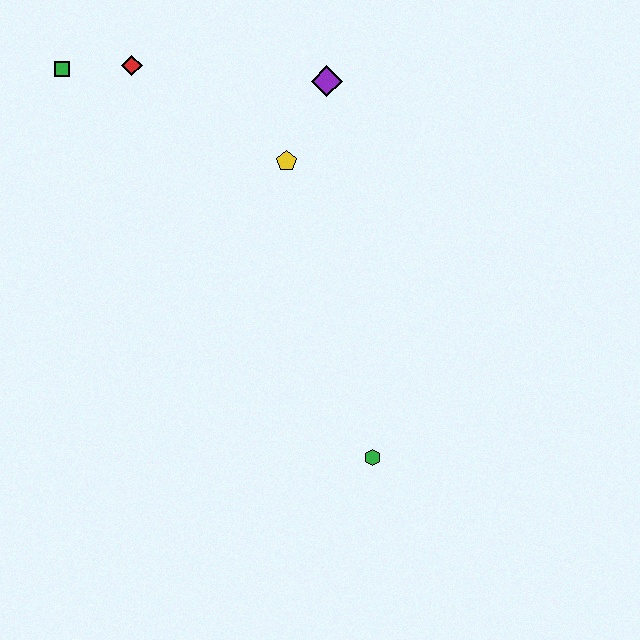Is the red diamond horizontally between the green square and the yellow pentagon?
Yes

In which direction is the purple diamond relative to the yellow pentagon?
The purple diamond is above the yellow pentagon.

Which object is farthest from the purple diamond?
The green hexagon is farthest from the purple diamond.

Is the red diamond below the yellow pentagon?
No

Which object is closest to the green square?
The red diamond is closest to the green square.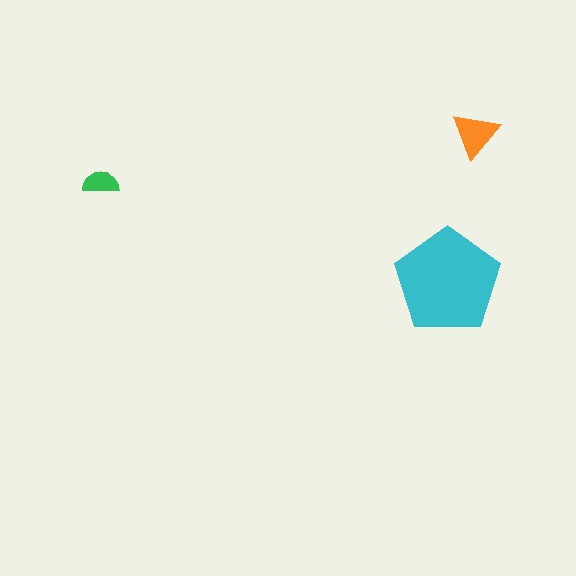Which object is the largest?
The cyan pentagon.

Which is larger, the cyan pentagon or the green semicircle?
The cyan pentagon.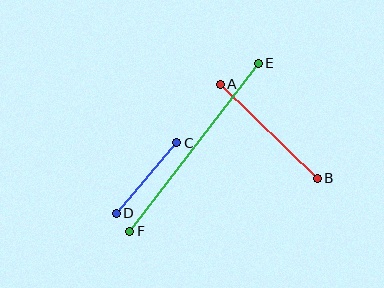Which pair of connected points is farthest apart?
Points E and F are farthest apart.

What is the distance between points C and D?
The distance is approximately 93 pixels.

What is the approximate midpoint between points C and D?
The midpoint is at approximately (146, 178) pixels.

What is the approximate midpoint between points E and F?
The midpoint is at approximately (194, 147) pixels.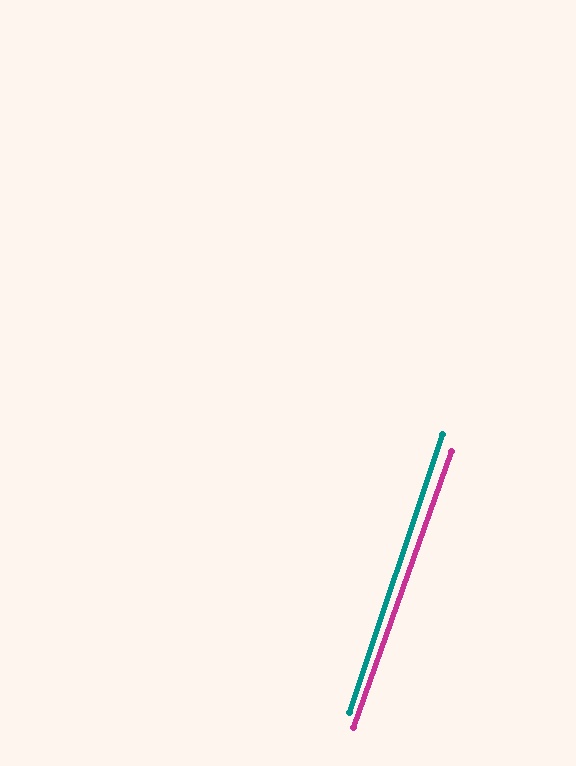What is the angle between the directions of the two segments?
Approximately 1 degree.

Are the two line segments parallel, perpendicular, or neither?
Parallel — their directions differ by only 1.0°.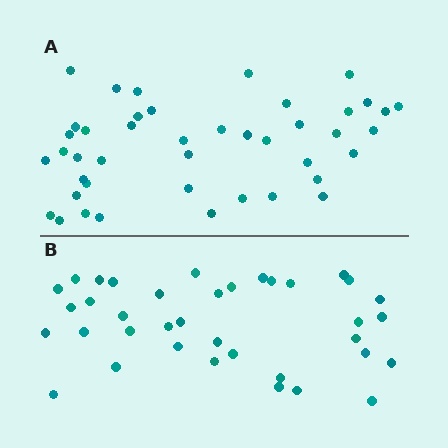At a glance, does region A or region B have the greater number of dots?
Region A (the top region) has more dots.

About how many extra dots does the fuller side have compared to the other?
Region A has about 6 more dots than region B.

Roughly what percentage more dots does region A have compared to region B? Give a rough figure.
About 15% more.